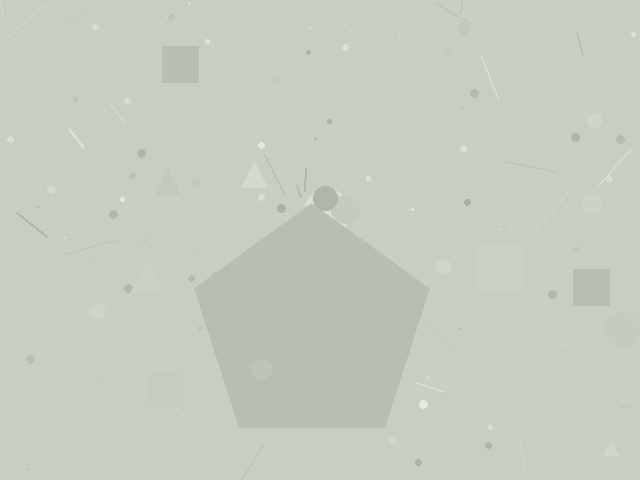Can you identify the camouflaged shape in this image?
The camouflaged shape is a pentagon.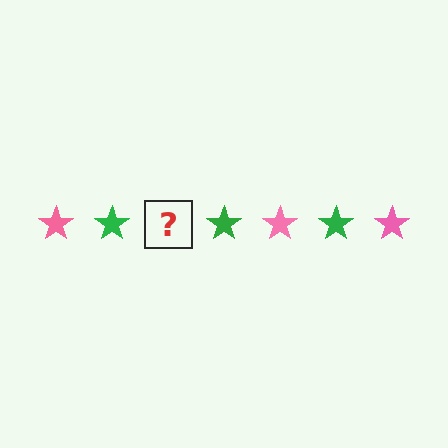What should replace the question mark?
The question mark should be replaced with a pink star.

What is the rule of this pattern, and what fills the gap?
The rule is that the pattern cycles through pink, green stars. The gap should be filled with a pink star.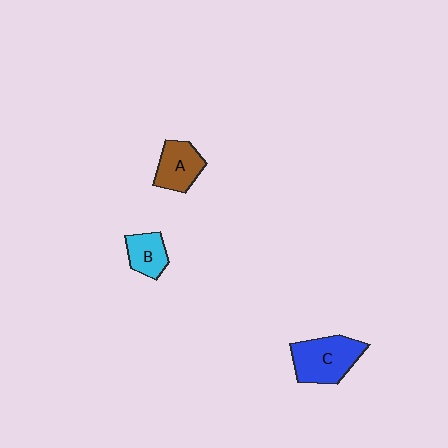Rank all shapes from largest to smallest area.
From largest to smallest: C (blue), A (brown), B (cyan).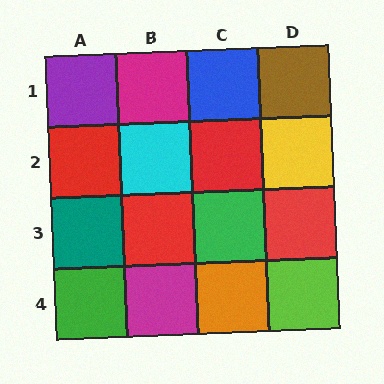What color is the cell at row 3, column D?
Red.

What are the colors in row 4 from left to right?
Green, magenta, orange, lime.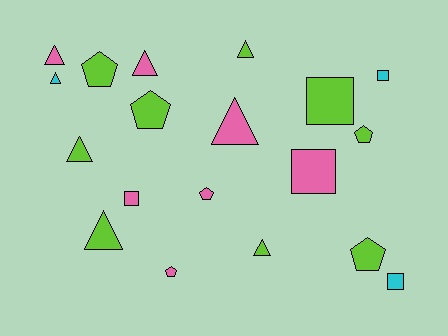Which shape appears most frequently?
Triangle, with 8 objects.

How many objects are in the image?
There are 19 objects.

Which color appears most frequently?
Lime, with 9 objects.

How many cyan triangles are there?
There is 1 cyan triangle.